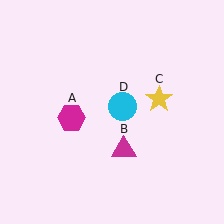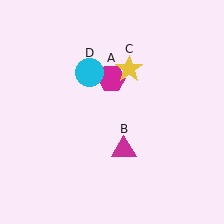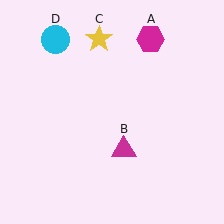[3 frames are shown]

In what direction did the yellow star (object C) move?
The yellow star (object C) moved up and to the left.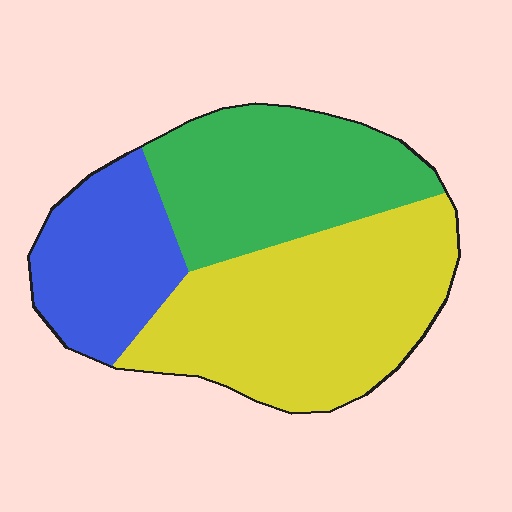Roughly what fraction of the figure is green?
Green takes up between a quarter and a half of the figure.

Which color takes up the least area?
Blue, at roughly 20%.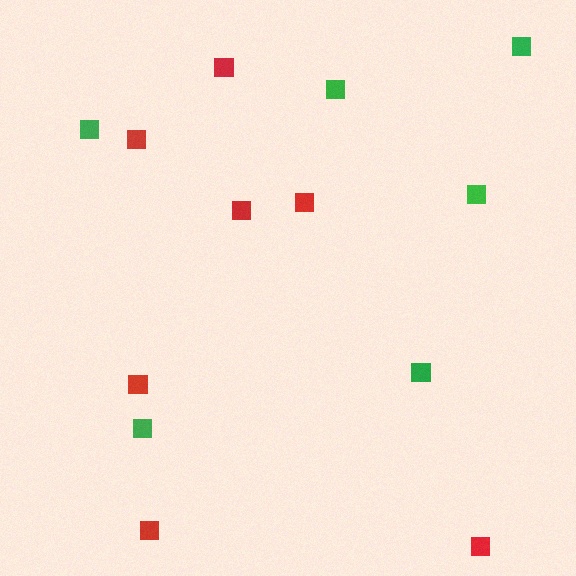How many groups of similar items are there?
There are 2 groups: one group of red squares (7) and one group of green squares (6).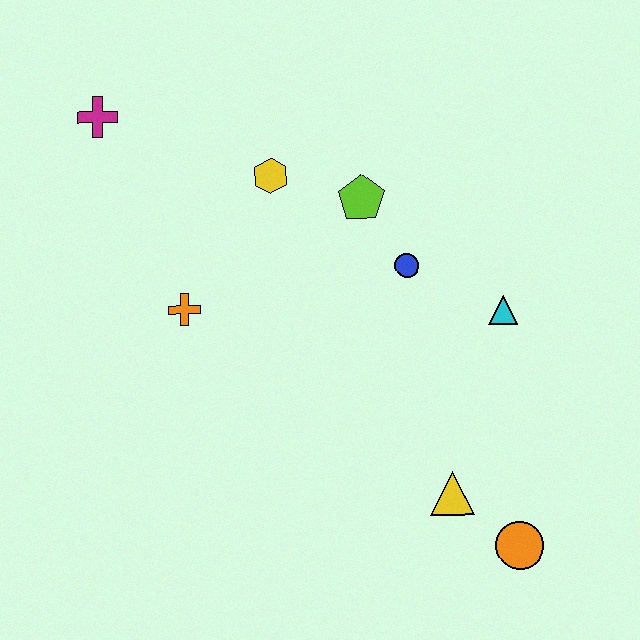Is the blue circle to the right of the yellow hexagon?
Yes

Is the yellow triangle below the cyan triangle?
Yes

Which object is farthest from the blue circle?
The magenta cross is farthest from the blue circle.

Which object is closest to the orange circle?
The yellow triangle is closest to the orange circle.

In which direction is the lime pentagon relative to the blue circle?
The lime pentagon is above the blue circle.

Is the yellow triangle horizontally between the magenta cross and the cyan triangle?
Yes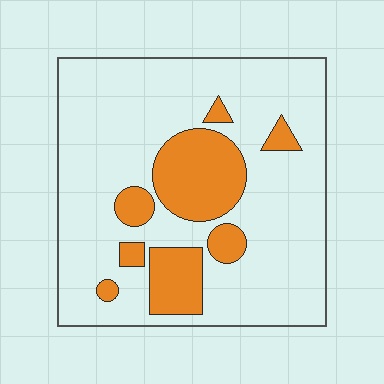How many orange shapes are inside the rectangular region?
8.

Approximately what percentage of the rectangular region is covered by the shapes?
Approximately 20%.